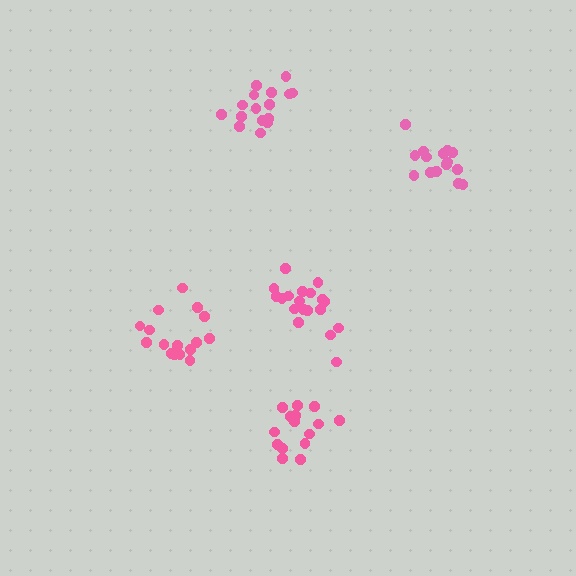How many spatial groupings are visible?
There are 5 spatial groupings.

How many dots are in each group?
Group 1: 15 dots, Group 2: 20 dots, Group 3: 16 dots, Group 4: 16 dots, Group 5: 16 dots (83 total).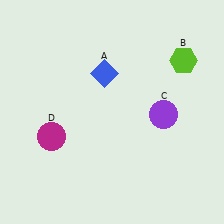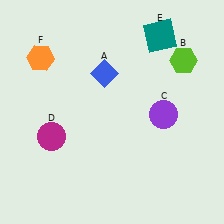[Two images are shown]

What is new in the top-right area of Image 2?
A teal square (E) was added in the top-right area of Image 2.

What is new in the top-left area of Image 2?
An orange hexagon (F) was added in the top-left area of Image 2.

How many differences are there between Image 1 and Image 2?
There are 2 differences between the two images.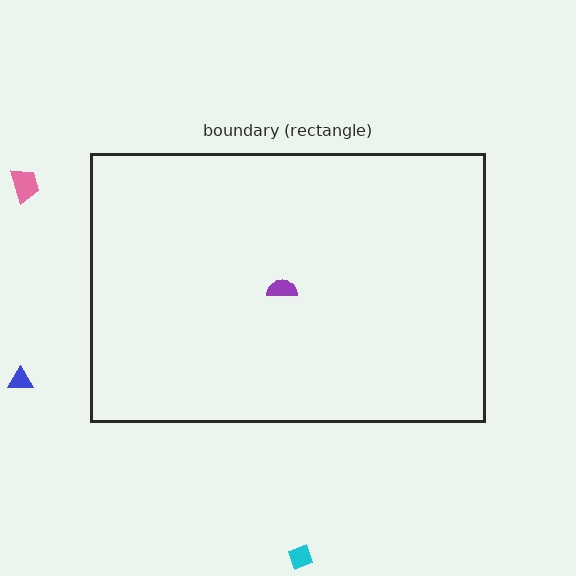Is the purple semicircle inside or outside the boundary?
Inside.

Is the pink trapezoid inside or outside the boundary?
Outside.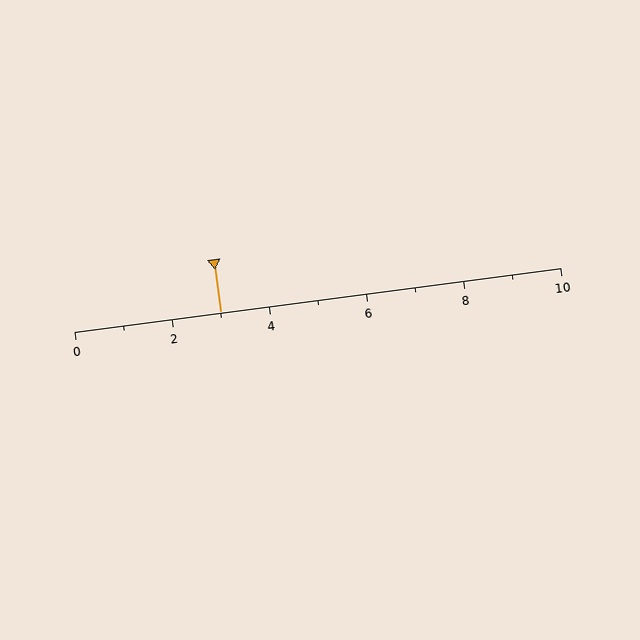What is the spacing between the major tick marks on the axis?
The major ticks are spaced 2 apart.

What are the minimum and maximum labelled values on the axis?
The axis runs from 0 to 10.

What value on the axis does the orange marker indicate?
The marker indicates approximately 3.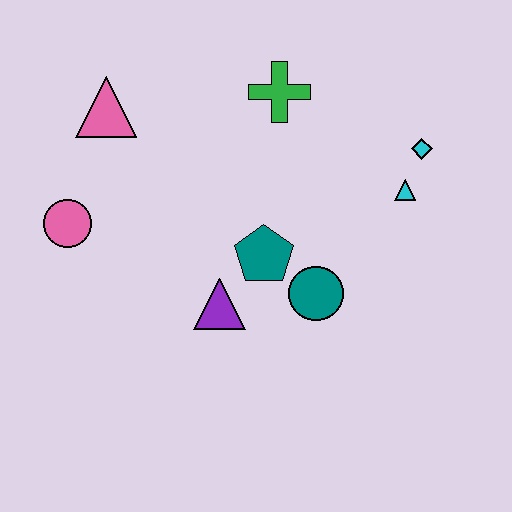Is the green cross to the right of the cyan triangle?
No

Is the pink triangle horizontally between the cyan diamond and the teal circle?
No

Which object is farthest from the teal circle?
The pink triangle is farthest from the teal circle.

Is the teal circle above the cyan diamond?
No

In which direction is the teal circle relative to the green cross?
The teal circle is below the green cross.